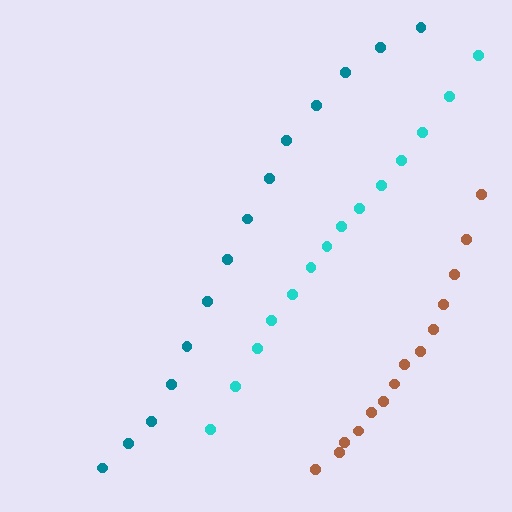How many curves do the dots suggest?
There are 3 distinct paths.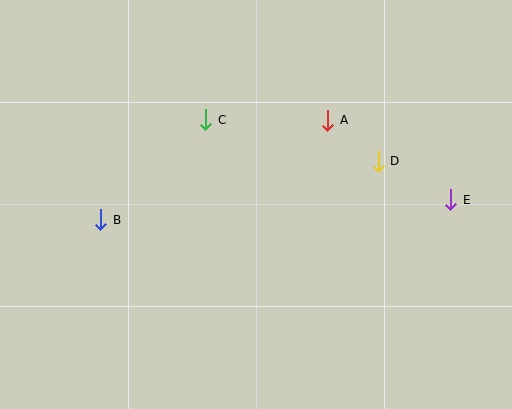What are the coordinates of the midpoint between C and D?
The midpoint between C and D is at (292, 141).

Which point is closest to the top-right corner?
Point E is closest to the top-right corner.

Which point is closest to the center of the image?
Point C at (205, 120) is closest to the center.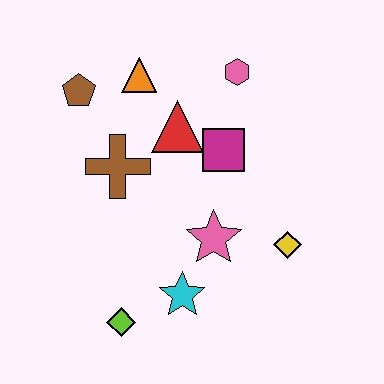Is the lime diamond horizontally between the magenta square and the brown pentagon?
Yes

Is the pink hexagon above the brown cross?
Yes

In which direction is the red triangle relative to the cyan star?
The red triangle is above the cyan star.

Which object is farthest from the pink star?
The brown pentagon is farthest from the pink star.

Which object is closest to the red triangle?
The magenta square is closest to the red triangle.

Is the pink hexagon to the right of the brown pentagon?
Yes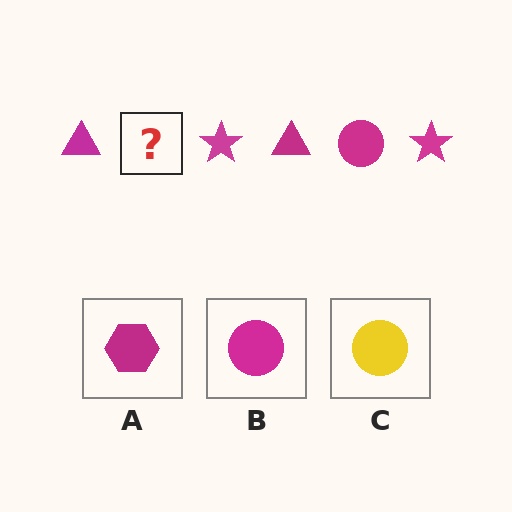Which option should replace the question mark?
Option B.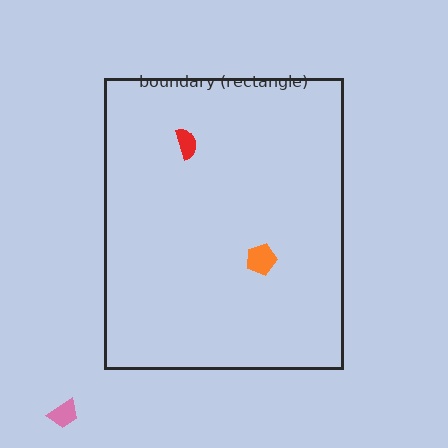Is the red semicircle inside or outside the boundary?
Inside.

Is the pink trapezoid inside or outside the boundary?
Outside.